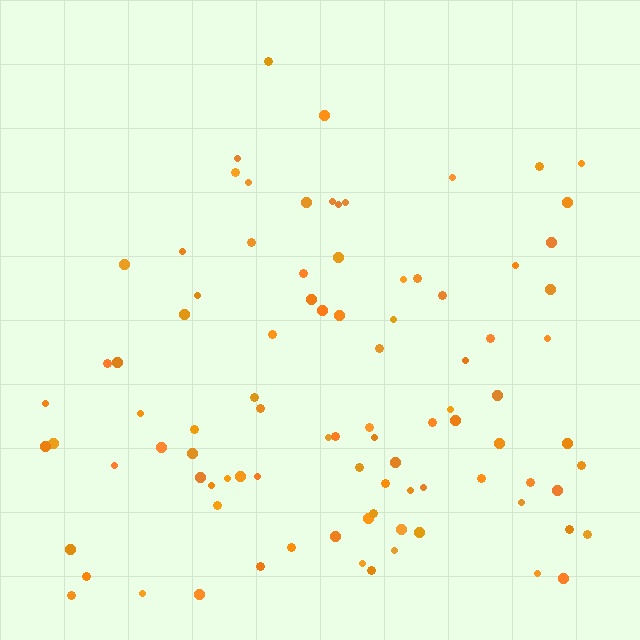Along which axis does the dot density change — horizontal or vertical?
Vertical.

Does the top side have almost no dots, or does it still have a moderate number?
Still a moderate number, just noticeably fewer than the bottom.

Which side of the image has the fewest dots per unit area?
The top.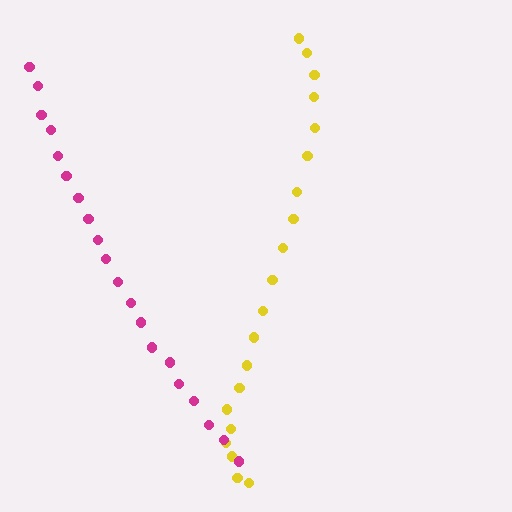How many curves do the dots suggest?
There are 2 distinct paths.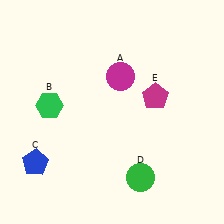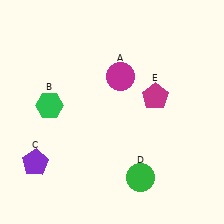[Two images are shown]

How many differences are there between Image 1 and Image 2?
There is 1 difference between the two images.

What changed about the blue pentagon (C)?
In Image 1, C is blue. In Image 2, it changed to purple.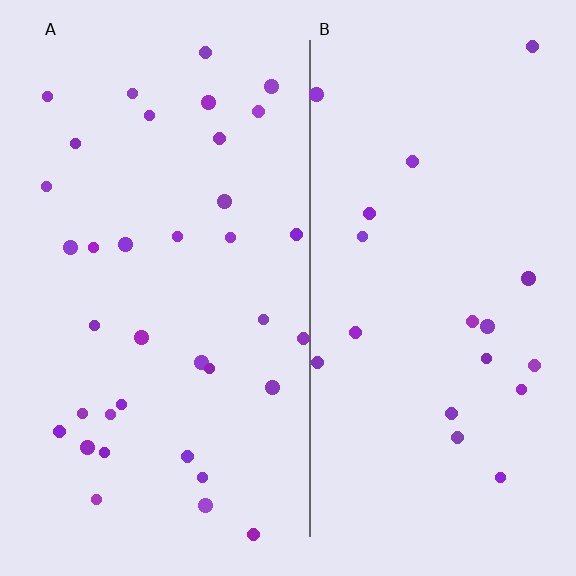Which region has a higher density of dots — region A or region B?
A (the left).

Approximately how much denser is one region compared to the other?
Approximately 1.8× — region A over region B.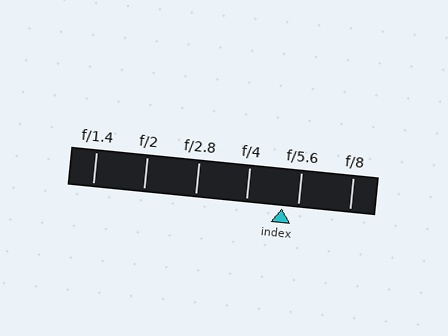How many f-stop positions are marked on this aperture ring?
There are 6 f-stop positions marked.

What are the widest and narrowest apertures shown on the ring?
The widest aperture shown is f/1.4 and the narrowest is f/8.